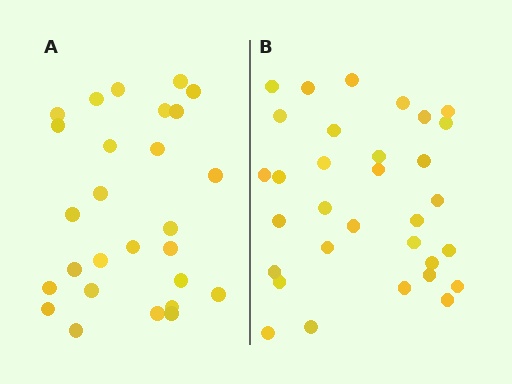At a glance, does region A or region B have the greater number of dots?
Region B (the right region) has more dots.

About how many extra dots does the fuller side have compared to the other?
Region B has about 5 more dots than region A.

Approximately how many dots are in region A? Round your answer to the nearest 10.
About 30 dots. (The exact count is 27, which rounds to 30.)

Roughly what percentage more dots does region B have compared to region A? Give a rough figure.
About 20% more.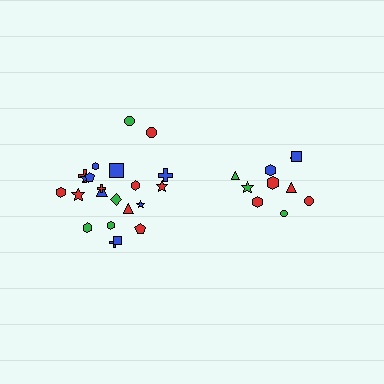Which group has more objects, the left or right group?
The left group.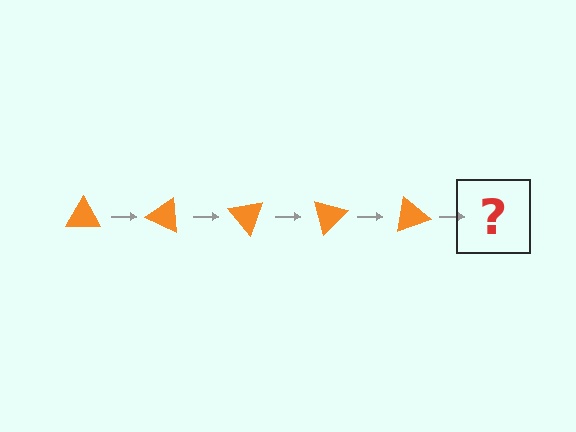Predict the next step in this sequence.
The next step is an orange triangle rotated 125 degrees.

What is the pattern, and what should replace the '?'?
The pattern is that the triangle rotates 25 degrees each step. The '?' should be an orange triangle rotated 125 degrees.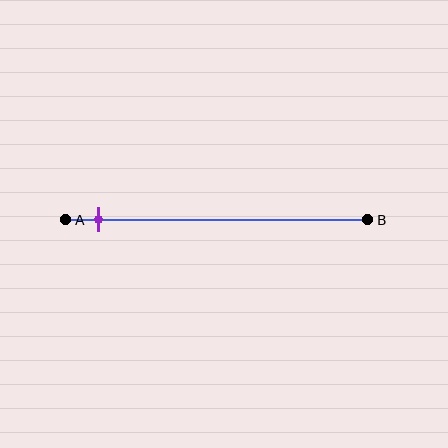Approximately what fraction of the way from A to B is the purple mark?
The purple mark is approximately 10% of the way from A to B.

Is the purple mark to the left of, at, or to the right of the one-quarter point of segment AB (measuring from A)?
The purple mark is to the left of the one-quarter point of segment AB.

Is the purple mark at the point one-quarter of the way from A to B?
No, the mark is at about 10% from A, not at the 25% one-quarter point.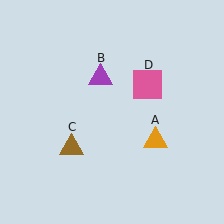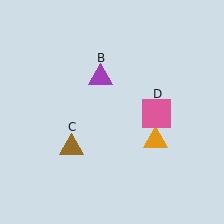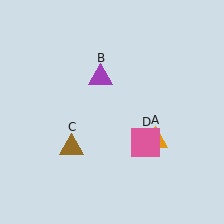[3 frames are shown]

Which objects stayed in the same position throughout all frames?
Orange triangle (object A) and purple triangle (object B) and brown triangle (object C) remained stationary.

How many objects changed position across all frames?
1 object changed position: pink square (object D).